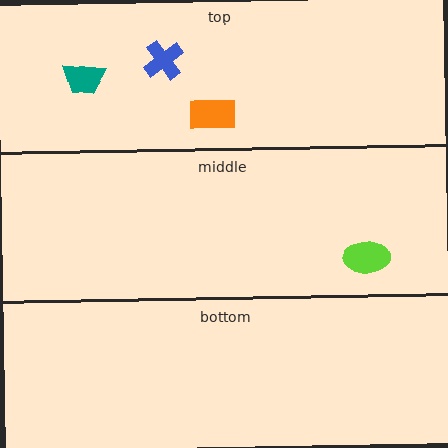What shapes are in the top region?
The blue cross, the orange rectangle, the teal trapezoid.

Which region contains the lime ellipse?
The middle region.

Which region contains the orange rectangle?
The top region.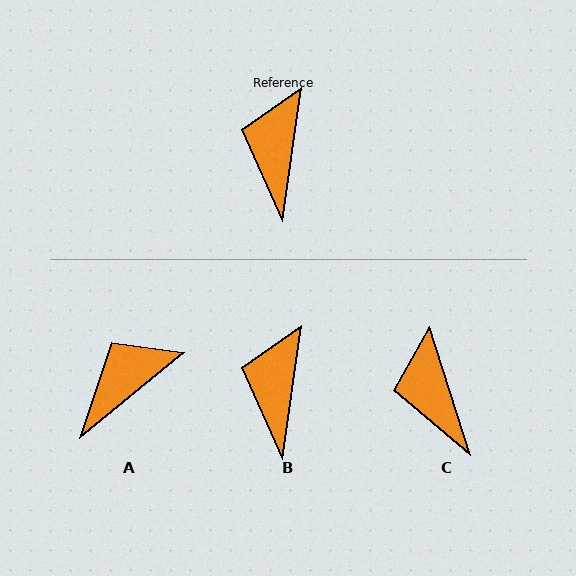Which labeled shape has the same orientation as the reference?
B.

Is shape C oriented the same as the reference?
No, it is off by about 26 degrees.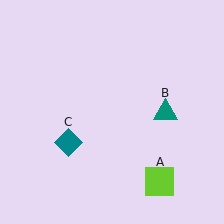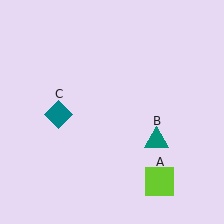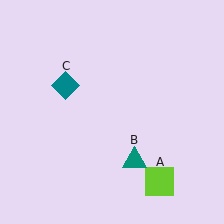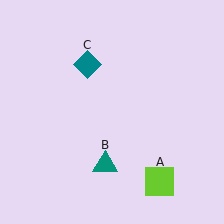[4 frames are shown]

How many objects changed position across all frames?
2 objects changed position: teal triangle (object B), teal diamond (object C).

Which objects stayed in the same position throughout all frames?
Lime square (object A) remained stationary.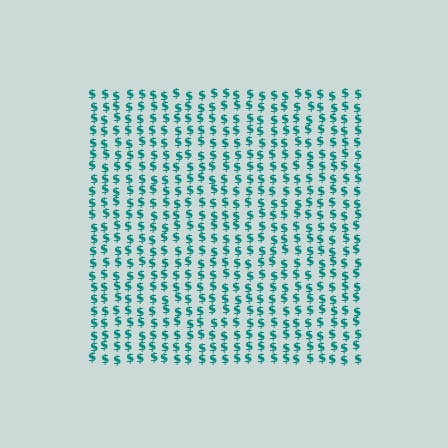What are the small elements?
The small elements are dollar signs.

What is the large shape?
The large shape is a square.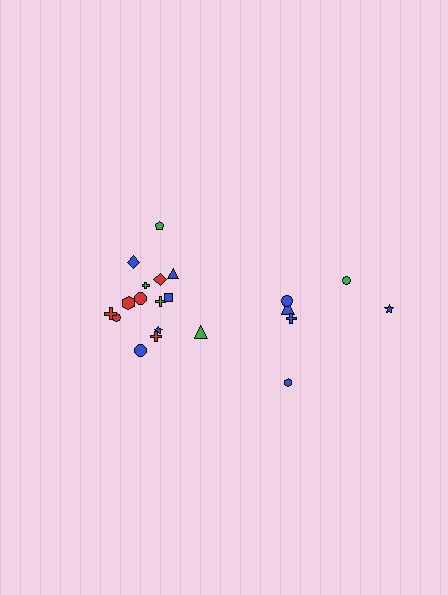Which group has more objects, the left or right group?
The left group.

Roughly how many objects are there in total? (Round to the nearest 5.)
Roughly 20 objects in total.